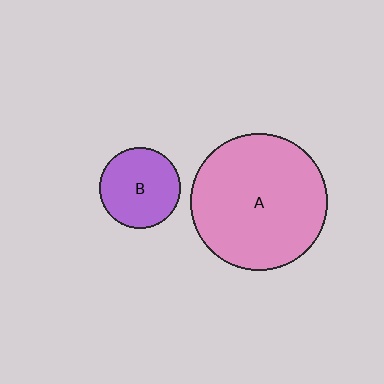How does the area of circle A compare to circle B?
Approximately 2.9 times.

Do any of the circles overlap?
No, none of the circles overlap.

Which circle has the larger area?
Circle A (pink).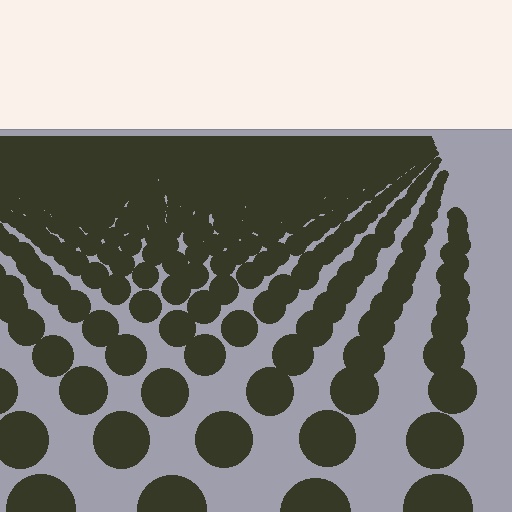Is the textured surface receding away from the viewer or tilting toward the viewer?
The surface is receding away from the viewer. Texture elements get smaller and denser toward the top.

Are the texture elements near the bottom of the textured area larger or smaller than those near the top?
Larger. Near the bottom, elements are closer to the viewer and appear at a bigger on-screen size.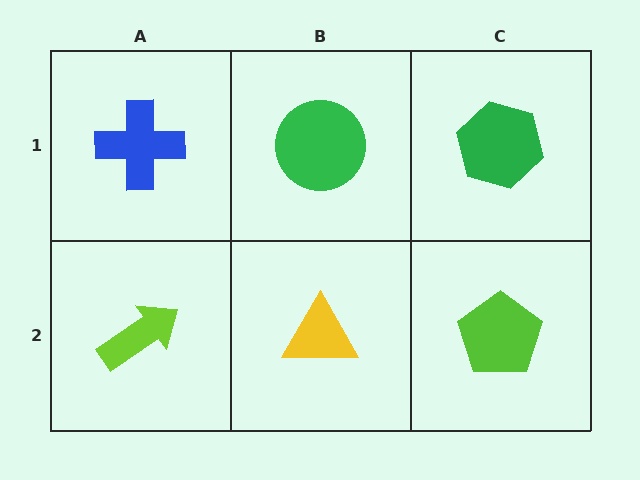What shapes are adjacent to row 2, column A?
A blue cross (row 1, column A), a yellow triangle (row 2, column B).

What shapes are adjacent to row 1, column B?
A yellow triangle (row 2, column B), a blue cross (row 1, column A), a green hexagon (row 1, column C).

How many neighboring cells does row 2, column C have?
2.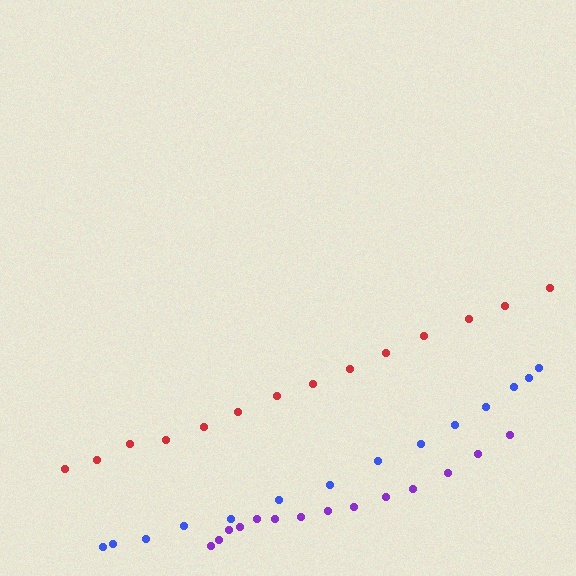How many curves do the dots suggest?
There are 3 distinct paths.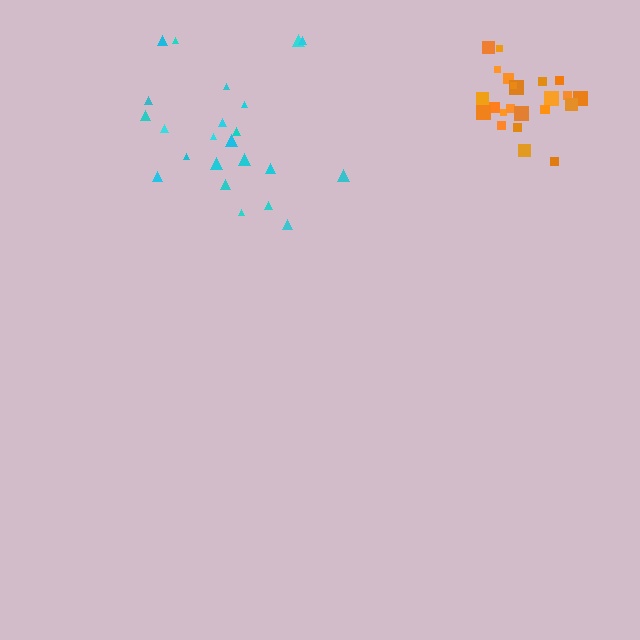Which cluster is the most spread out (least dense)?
Cyan.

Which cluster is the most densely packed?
Orange.